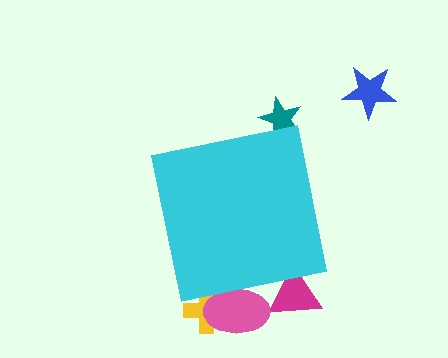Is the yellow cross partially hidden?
Yes, the yellow cross is partially hidden behind the cyan square.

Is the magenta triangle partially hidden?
Yes, the magenta triangle is partially hidden behind the cyan square.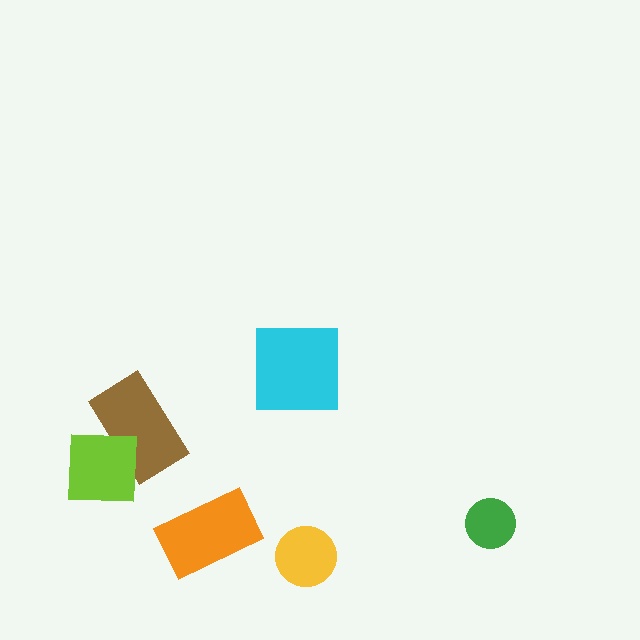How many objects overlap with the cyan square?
0 objects overlap with the cyan square.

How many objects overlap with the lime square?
1 object overlaps with the lime square.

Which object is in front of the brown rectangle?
The lime square is in front of the brown rectangle.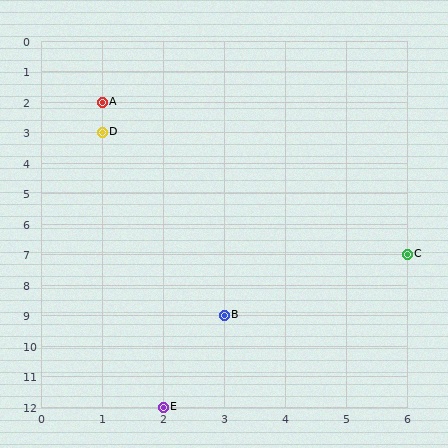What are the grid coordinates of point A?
Point A is at grid coordinates (1, 2).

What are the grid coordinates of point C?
Point C is at grid coordinates (6, 7).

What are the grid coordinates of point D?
Point D is at grid coordinates (1, 3).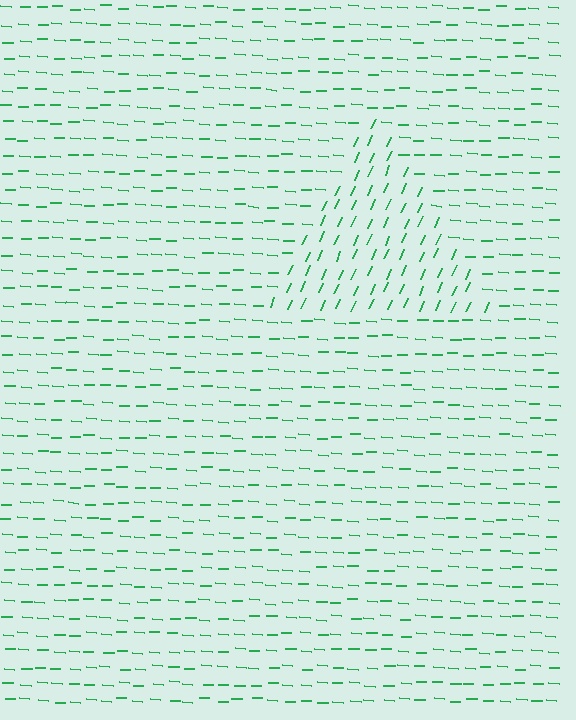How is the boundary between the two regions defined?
The boundary is defined purely by a change in line orientation (approximately 69 degrees difference). All lines are the same color and thickness.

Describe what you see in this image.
The image is filled with small green line segments. A triangle region in the image has lines oriented differently from the surrounding lines, creating a visible texture boundary.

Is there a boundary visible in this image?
Yes, there is a texture boundary formed by a change in line orientation.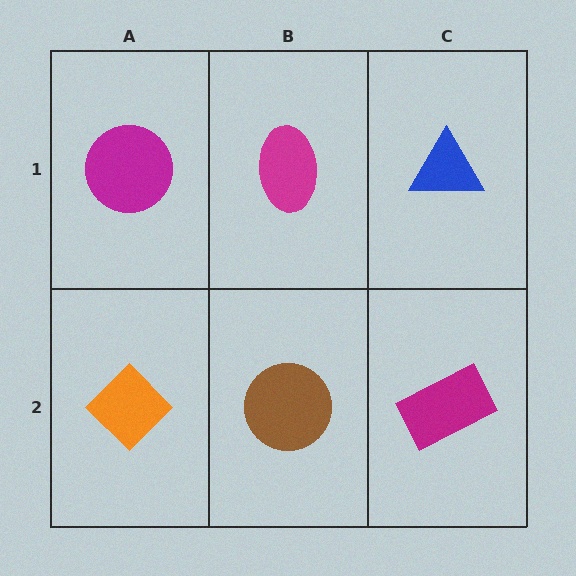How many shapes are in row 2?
3 shapes.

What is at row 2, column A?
An orange diamond.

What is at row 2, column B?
A brown circle.